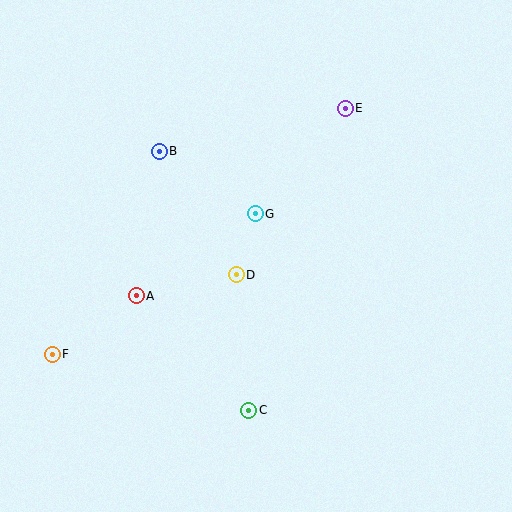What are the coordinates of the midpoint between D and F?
The midpoint between D and F is at (144, 314).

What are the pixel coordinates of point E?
Point E is at (346, 108).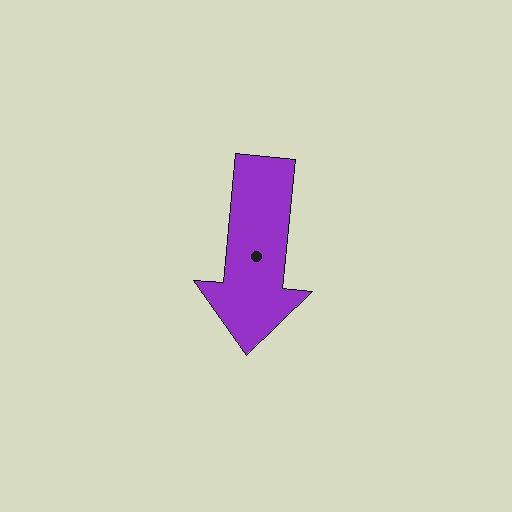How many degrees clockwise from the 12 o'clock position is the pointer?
Approximately 186 degrees.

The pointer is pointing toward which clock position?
Roughly 6 o'clock.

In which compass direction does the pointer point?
South.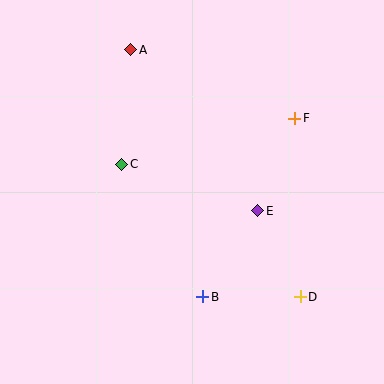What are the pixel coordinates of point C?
Point C is at (122, 164).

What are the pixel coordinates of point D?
Point D is at (300, 297).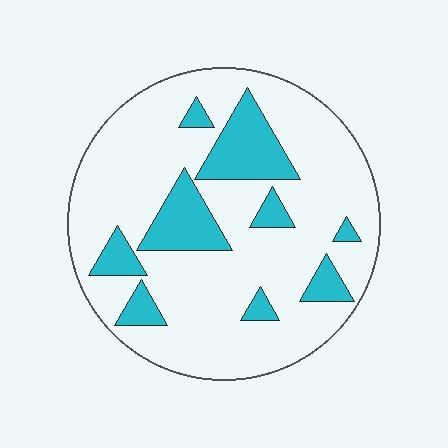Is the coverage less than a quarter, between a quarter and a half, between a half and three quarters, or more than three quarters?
Less than a quarter.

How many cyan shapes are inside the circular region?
9.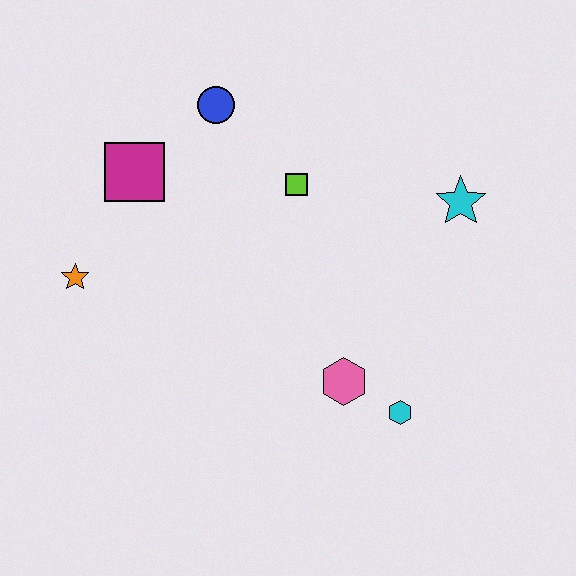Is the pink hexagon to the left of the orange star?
No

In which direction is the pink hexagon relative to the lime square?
The pink hexagon is below the lime square.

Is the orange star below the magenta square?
Yes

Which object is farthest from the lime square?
The cyan hexagon is farthest from the lime square.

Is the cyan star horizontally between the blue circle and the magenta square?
No